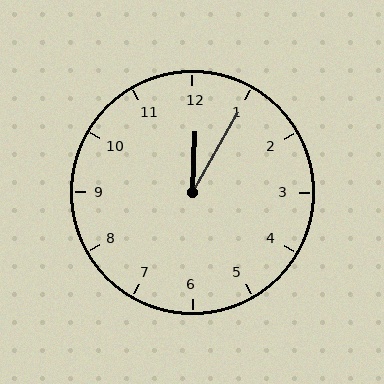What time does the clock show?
12:05.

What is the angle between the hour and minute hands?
Approximately 28 degrees.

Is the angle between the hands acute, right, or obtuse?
It is acute.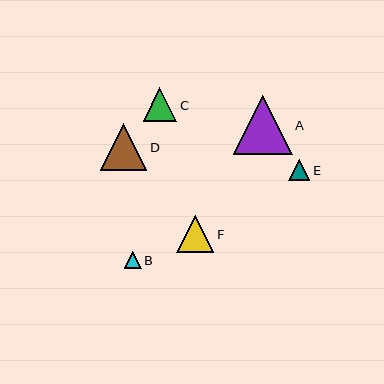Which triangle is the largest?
Triangle A is the largest with a size of approximately 59 pixels.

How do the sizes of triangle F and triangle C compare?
Triangle F and triangle C are approximately the same size.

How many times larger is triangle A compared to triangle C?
Triangle A is approximately 1.7 times the size of triangle C.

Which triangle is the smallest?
Triangle B is the smallest with a size of approximately 17 pixels.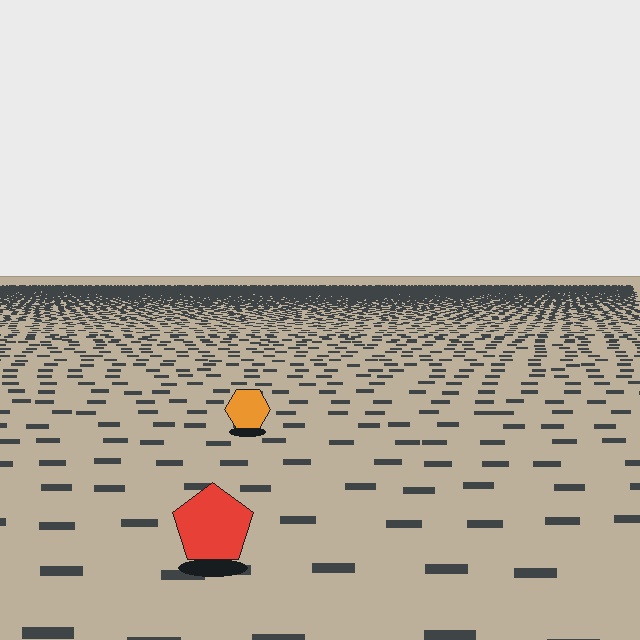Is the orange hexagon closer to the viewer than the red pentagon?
No. The red pentagon is closer — you can tell from the texture gradient: the ground texture is coarser near it.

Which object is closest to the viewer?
The red pentagon is closest. The texture marks near it are larger and more spread out.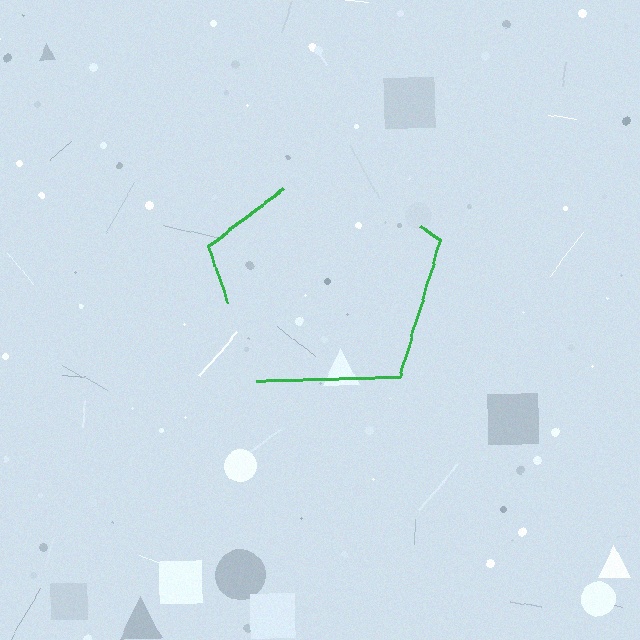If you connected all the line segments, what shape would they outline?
They would outline a pentagon.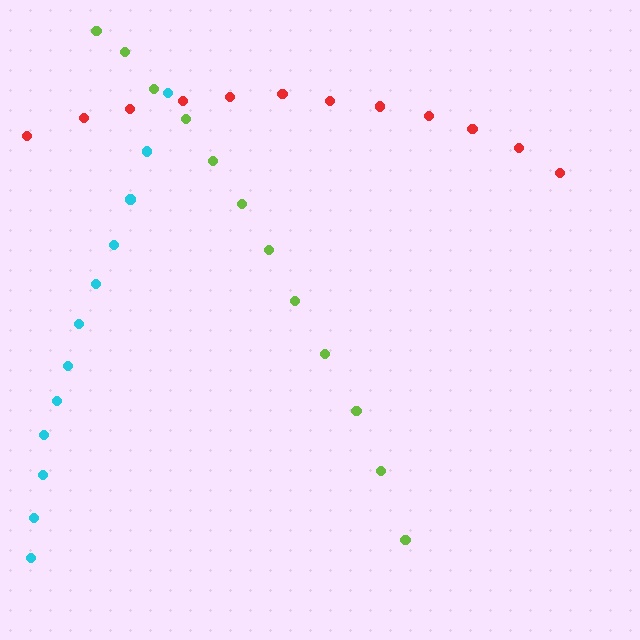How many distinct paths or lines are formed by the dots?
There are 3 distinct paths.